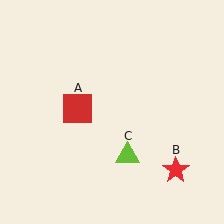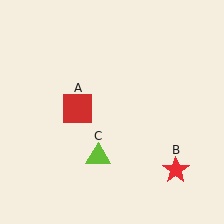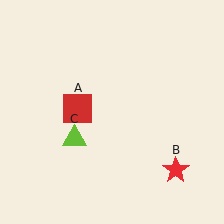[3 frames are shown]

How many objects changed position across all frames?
1 object changed position: lime triangle (object C).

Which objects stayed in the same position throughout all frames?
Red square (object A) and red star (object B) remained stationary.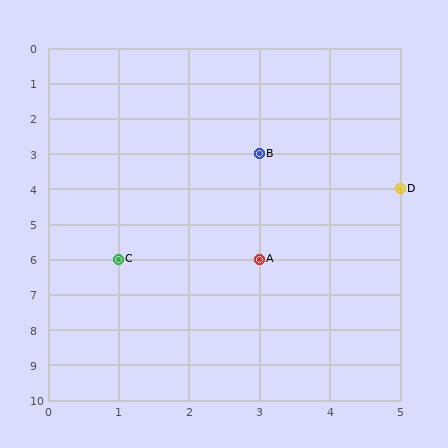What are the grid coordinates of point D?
Point D is at grid coordinates (5, 4).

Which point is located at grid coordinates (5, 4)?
Point D is at (5, 4).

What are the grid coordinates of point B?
Point B is at grid coordinates (3, 3).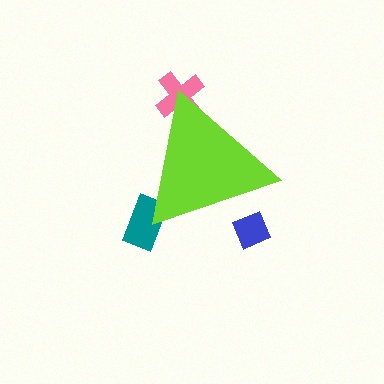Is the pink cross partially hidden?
Yes, the pink cross is partially hidden behind the lime triangle.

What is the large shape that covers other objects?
A lime triangle.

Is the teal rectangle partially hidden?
Yes, the teal rectangle is partially hidden behind the lime triangle.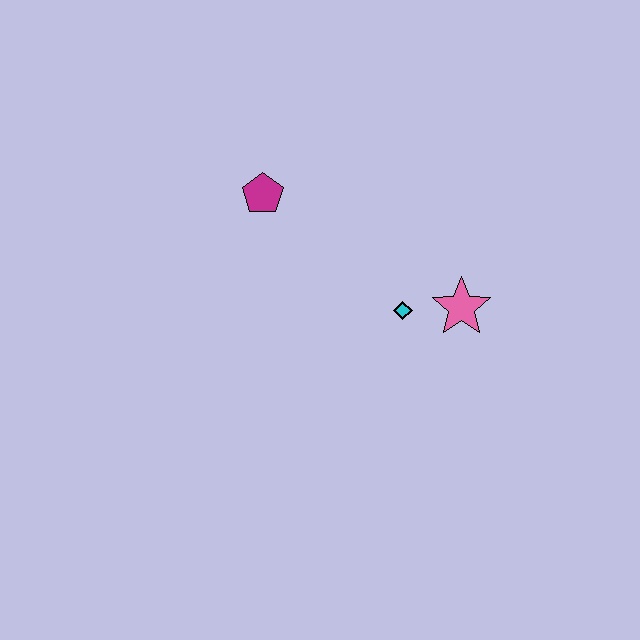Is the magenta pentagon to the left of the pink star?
Yes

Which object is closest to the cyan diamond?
The pink star is closest to the cyan diamond.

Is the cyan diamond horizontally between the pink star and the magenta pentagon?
Yes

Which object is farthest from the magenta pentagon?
The pink star is farthest from the magenta pentagon.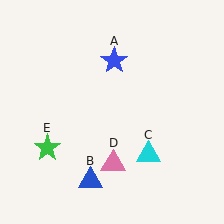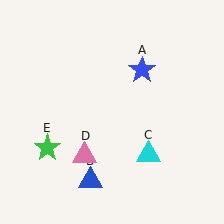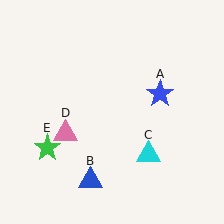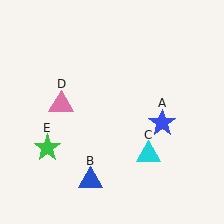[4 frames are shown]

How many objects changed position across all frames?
2 objects changed position: blue star (object A), pink triangle (object D).